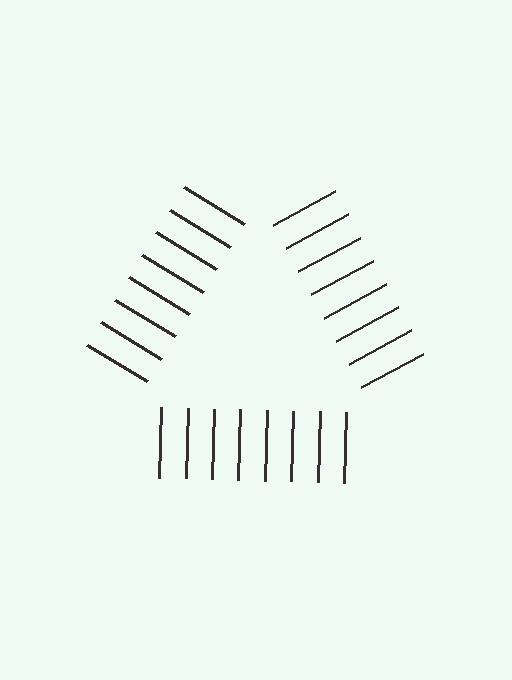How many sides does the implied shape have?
3 sides — the line-ends trace a triangle.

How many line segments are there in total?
24 — 8 along each of the 3 edges.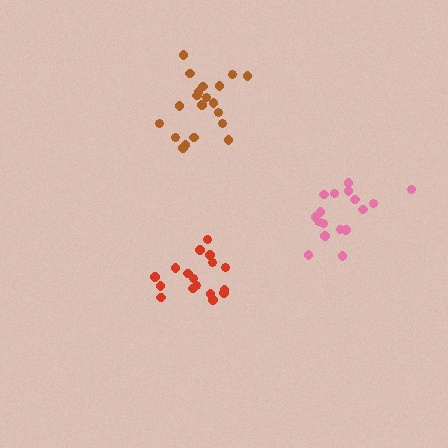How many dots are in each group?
Group 1: 17 dots, Group 2: 20 dots, Group 3: 17 dots (54 total).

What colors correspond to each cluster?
The clusters are colored: pink, brown, red.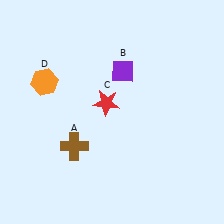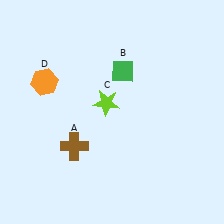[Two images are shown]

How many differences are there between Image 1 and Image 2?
There are 2 differences between the two images.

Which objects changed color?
B changed from purple to green. C changed from red to lime.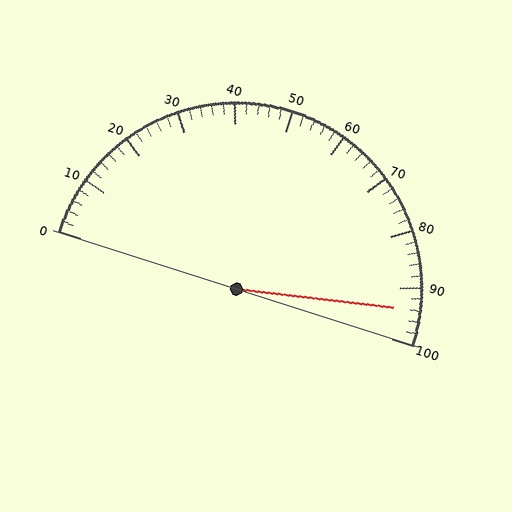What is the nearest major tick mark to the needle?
The nearest major tick mark is 90.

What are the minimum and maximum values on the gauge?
The gauge ranges from 0 to 100.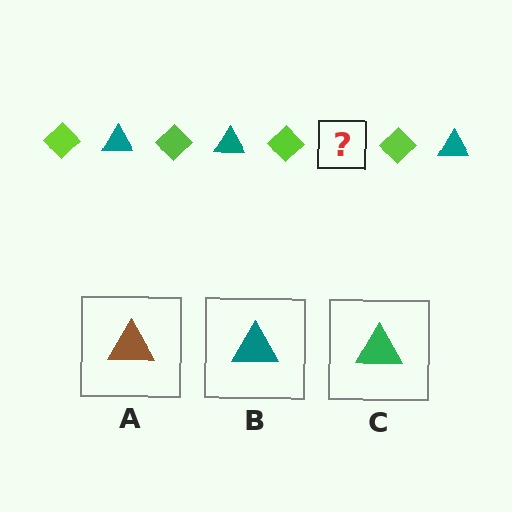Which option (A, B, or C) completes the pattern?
B.